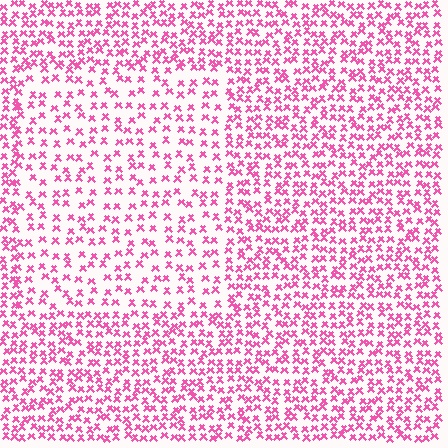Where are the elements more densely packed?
The elements are more densely packed outside the rectangle boundary.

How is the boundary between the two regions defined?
The boundary is defined by a change in element density (approximately 1.7x ratio). All elements are the same color, size, and shape.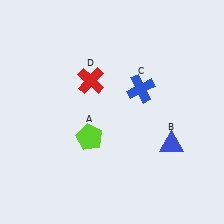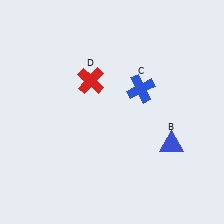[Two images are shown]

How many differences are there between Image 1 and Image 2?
There is 1 difference between the two images.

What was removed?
The lime pentagon (A) was removed in Image 2.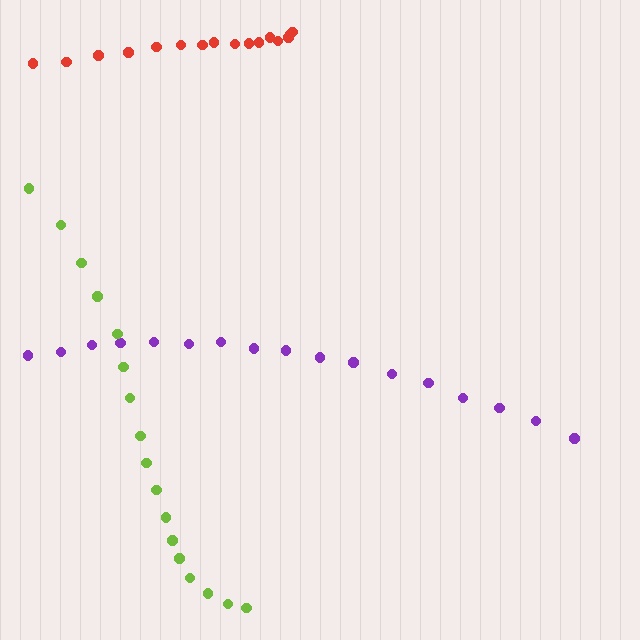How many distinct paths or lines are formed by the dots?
There are 3 distinct paths.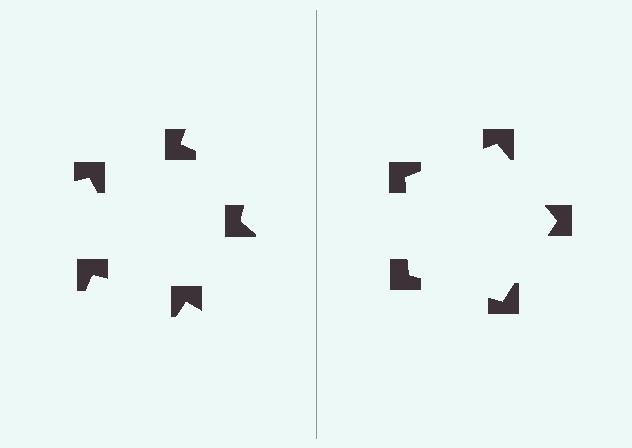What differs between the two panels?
The notched squares are positioned identically on both sides; only the wedge orientations differ. On the right they align to a pentagon; on the left they are misaligned.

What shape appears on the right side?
An illusory pentagon.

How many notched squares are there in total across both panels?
10 — 5 on each side.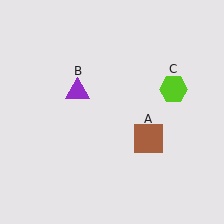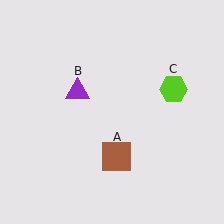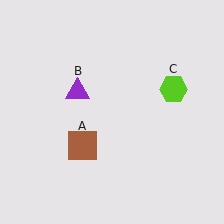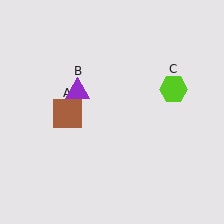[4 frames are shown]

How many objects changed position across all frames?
1 object changed position: brown square (object A).